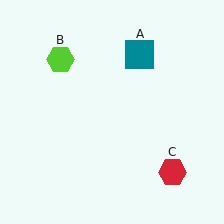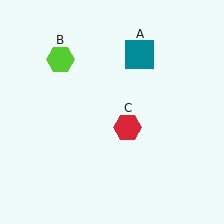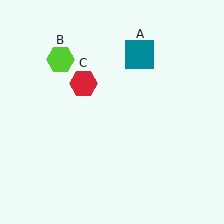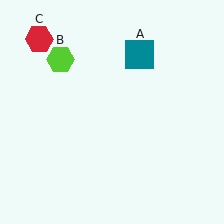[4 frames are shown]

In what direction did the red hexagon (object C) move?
The red hexagon (object C) moved up and to the left.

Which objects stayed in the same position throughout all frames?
Teal square (object A) and lime hexagon (object B) remained stationary.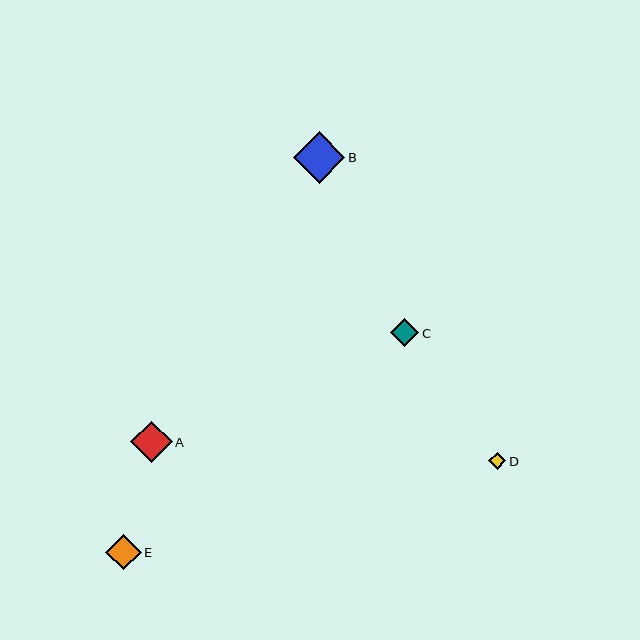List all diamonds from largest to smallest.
From largest to smallest: B, A, E, C, D.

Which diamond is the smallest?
Diamond D is the smallest with a size of approximately 17 pixels.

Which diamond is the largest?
Diamond B is the largest with a size of approximately 52 pixels.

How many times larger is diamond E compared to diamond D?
Diamond E is approximately 2.1 times the size of diamond D.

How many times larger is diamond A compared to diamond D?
Diamond A is approximately 2.4 times the size of diamond D.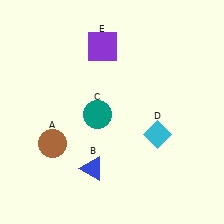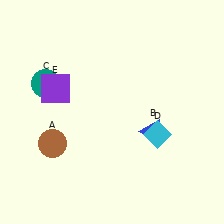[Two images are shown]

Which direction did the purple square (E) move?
The purple square (E) moved left.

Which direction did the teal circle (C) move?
The teal circle (C) moved left.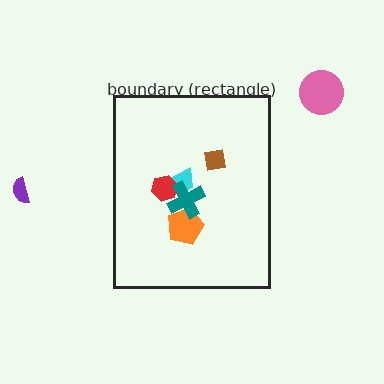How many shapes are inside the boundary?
5 inside, 2 outside.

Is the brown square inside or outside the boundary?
Inside.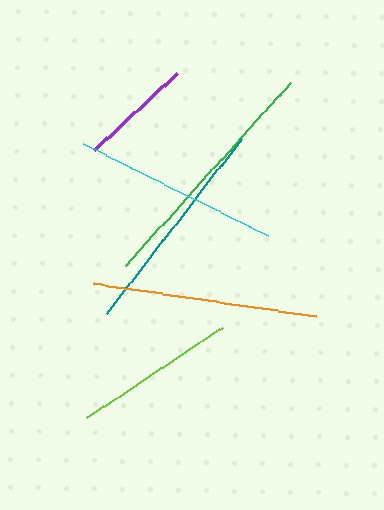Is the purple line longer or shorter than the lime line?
The lime line is longer than the purple line.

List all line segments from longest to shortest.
From longest to shortest: green, orange, teal, cyan, lime, purple.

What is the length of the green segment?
The green segment is approximately 246 pixels long.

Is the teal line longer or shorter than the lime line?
The teal line is longer than the lime line.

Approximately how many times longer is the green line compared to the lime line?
The green line is approximately 1.5 times the length of the lime line.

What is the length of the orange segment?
The orange segment is approximately 225 pixels long.